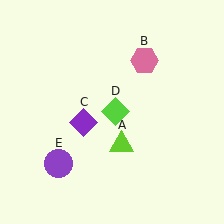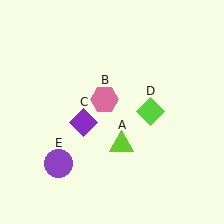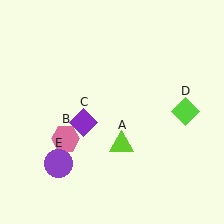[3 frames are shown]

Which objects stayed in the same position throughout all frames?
Lime triangle (object A) and purple diamond (object C) and purple circle (object E) remained stationary.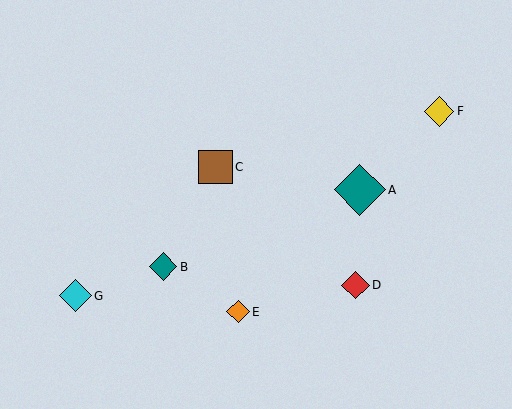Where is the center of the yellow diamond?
The center of the yellow diamond is at (439, 111).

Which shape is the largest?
The teal diamond (labeled A) is the largest.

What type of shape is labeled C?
Shape C is a brown square.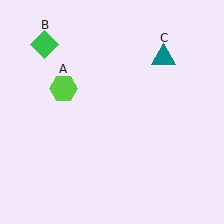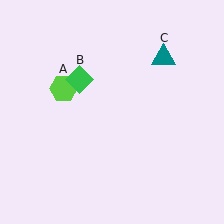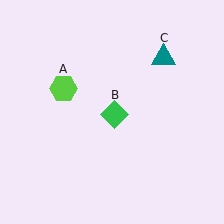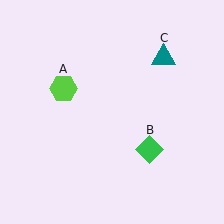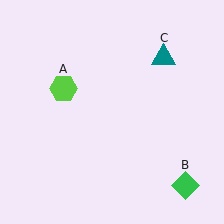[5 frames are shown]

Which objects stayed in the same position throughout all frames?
Lime hexagon (object A) and teal triangle (object C) remained stationary.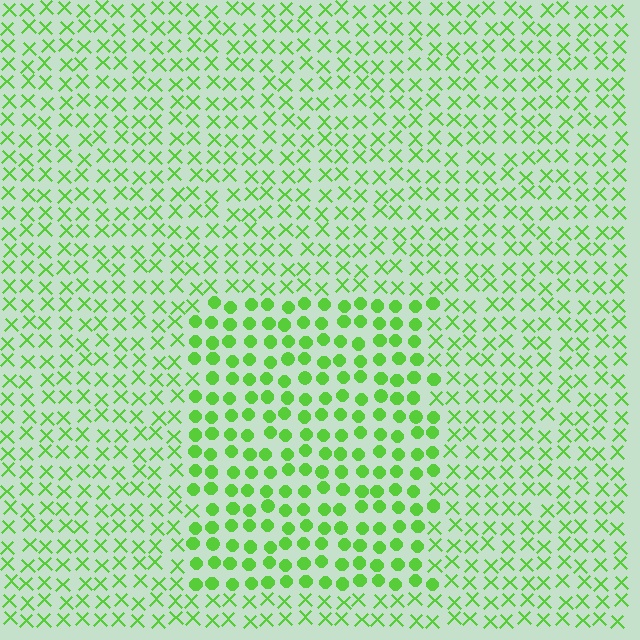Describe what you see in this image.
The image is filled with small lime elements arranged in a uniform grid. A rectangle-shaped region contains circles, while the surrounding area contains X marks. The boundary is defined purely by the change in element shape.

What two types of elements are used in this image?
The image uses circles inside the rectangle region and X marks outside it.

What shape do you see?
I see a rectangle.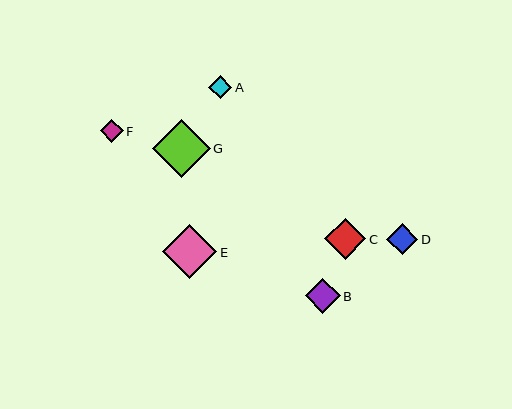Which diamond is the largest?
Diamond G is the largest with a size of approximately 58 pixels.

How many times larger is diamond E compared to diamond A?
Diamond E is approximately 2.3 times the size of diamond A.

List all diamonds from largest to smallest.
From largest to smallest: G, E, C, B, D, A, F.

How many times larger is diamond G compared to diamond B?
Diamond G is approximately 1.7 times the size of diamond B.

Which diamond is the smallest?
Diamond F is the smallest with a size of approximately 23 pixels.